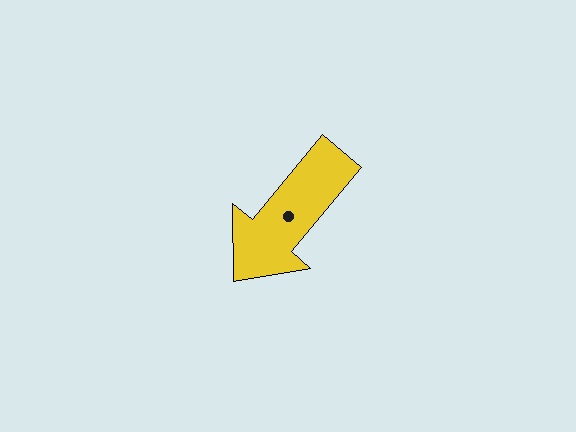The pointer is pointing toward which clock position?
Roughly 7 o'clock.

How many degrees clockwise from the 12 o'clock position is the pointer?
Approximately 220 degrees.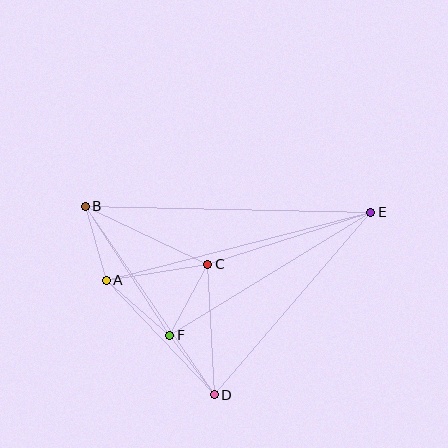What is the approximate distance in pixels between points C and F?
The distance between C and F is approximately 81 pixels.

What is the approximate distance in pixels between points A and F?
The distance between A and F is approximately 84 pixels.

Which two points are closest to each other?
Points D and F are closest to each other.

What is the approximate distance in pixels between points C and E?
The distance between C and E is approximately 171 pixels.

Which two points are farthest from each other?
Points B and E are farthest from each other.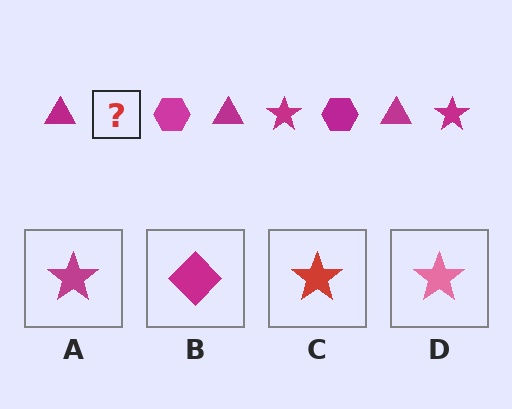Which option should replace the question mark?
Option A.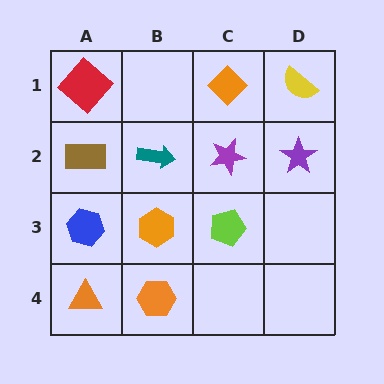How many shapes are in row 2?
4 shapes.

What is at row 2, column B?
A teal arrow.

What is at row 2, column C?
A purple star.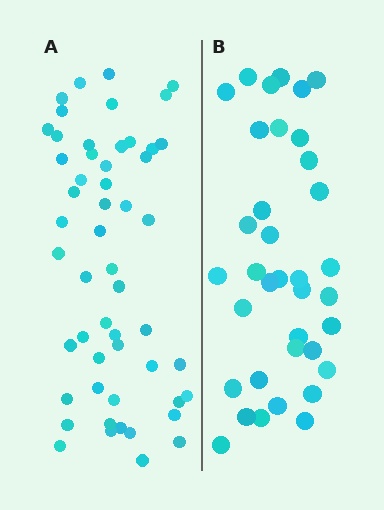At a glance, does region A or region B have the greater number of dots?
Region A (the left region) has more dots.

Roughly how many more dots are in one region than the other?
Region A has approximately 15 more dots than region B.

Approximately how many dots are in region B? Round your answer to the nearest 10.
About 40 dots. (The exact count is 36, which rounds to 40.)